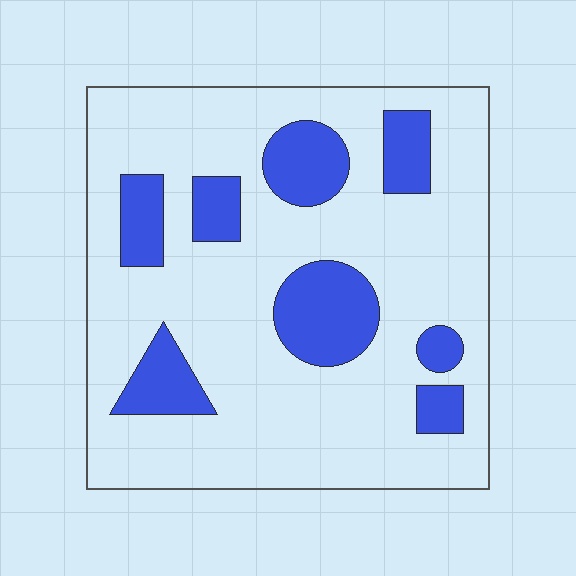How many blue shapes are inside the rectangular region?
8.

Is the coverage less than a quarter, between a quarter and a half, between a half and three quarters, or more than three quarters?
Less than a quarter.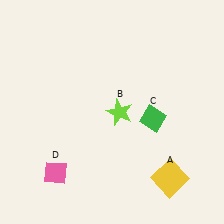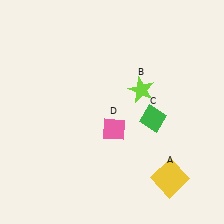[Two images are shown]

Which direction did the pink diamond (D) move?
The pink diamond (D) moved right.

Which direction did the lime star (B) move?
The lime star (B) moved up.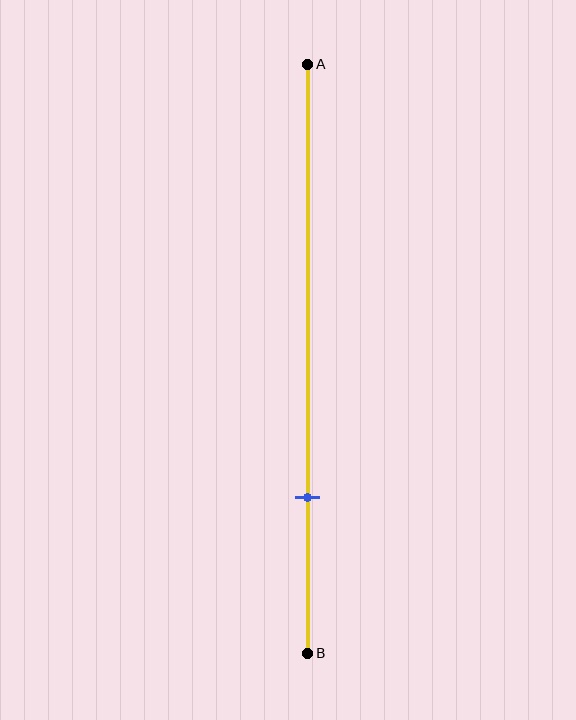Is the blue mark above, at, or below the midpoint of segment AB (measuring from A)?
The blue mark is below the midpoint of segment AB.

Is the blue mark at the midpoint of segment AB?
No, the mark is at about 75% from A, not at the 50% midpoint.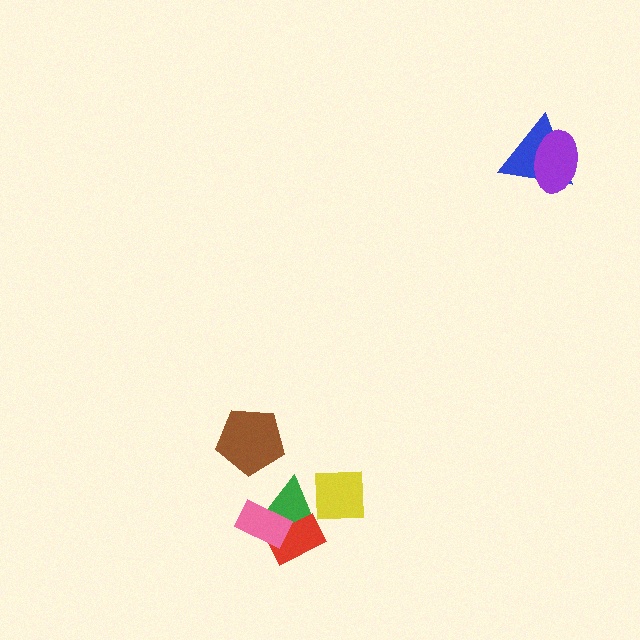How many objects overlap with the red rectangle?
2 objects overlap with the red rectangle.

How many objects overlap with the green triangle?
3 objects overlap with the green triangle.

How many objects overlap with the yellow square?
1 object overlaps with the yellow square.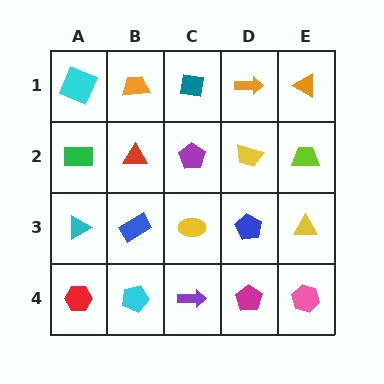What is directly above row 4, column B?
A blue rectangle.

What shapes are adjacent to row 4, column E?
A yellow triangle (row 3, column E), a magenta pentagon (row 4, column D).